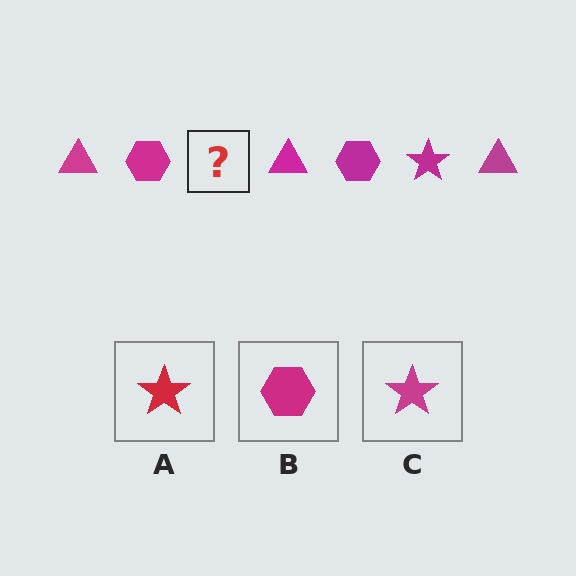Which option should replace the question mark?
Option C.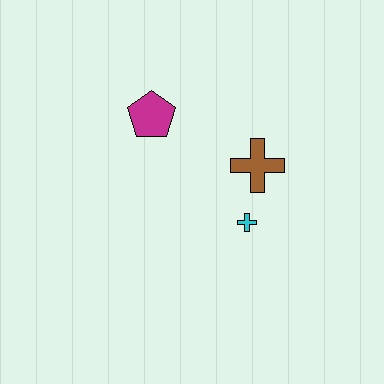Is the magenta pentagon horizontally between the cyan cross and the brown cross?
No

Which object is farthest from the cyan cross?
The magenta pentagon is farthest from the cyan cross.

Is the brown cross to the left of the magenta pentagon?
No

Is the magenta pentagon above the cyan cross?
Yes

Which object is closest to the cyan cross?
The brown cross is closest to the cyan cross.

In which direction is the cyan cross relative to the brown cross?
The cyan cross is below the brown cross.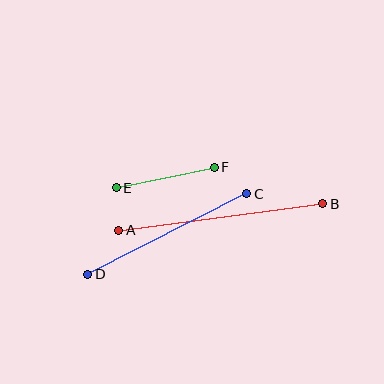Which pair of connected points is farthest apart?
Points A and B are farthest apart.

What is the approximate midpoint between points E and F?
The midpoint is at approximately (165, 178) pixels.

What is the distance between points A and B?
The distance is approximately 206 pixels.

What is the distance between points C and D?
The distance is approximately 178 pixels.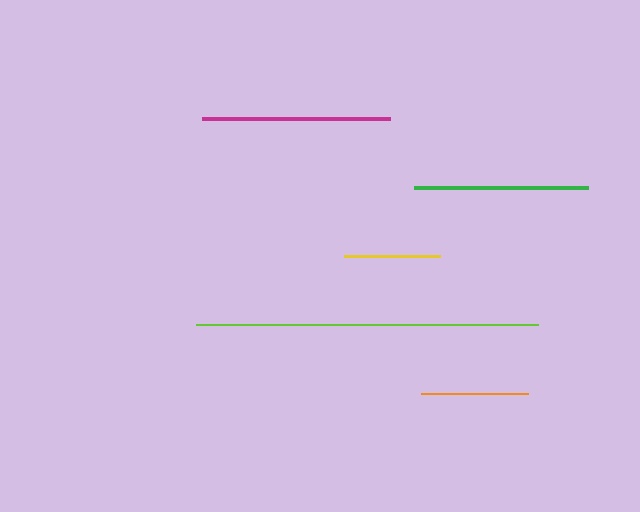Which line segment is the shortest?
The yellow line is the shortest at approximately 96 pixels.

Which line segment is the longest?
The lime line is the longest at approximately 342 pixels.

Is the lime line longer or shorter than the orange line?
The lime line is longer than the orange line.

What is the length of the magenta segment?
The magenta segment is approximately 188 pixels long.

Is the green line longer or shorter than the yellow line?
The green line is longer than the yellow line.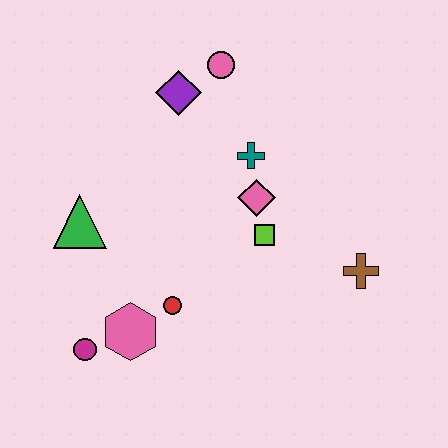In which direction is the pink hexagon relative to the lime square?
The pink hexagon is to the left of the lime square.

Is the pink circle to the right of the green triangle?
Yes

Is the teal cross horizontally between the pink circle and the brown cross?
Yes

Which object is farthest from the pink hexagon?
The pink circle is farthest from the pink hexagon.